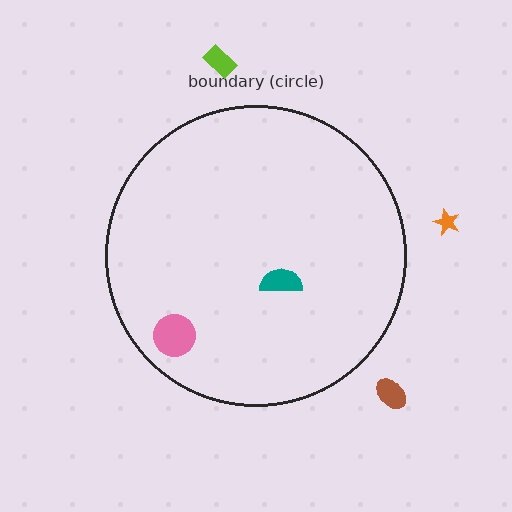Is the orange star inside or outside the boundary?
Outside.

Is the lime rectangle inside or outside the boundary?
Outside.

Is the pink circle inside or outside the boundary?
Inside.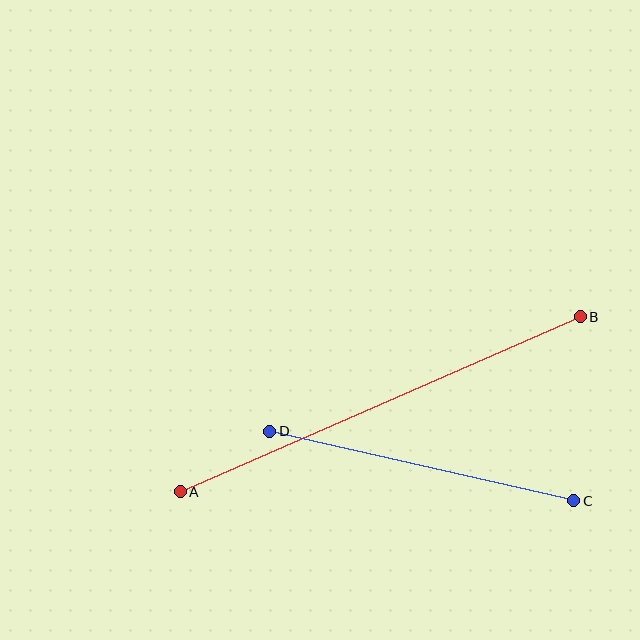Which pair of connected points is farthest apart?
Points A and B are farthest apart.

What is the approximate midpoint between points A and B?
The midpoint is at approximately (380, 404) pixels.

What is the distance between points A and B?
The distance is approximately 436 pixels.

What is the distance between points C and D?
The distance is approximately 312 pixels.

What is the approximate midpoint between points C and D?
The midpoint is at approximately (422, 466) pixels.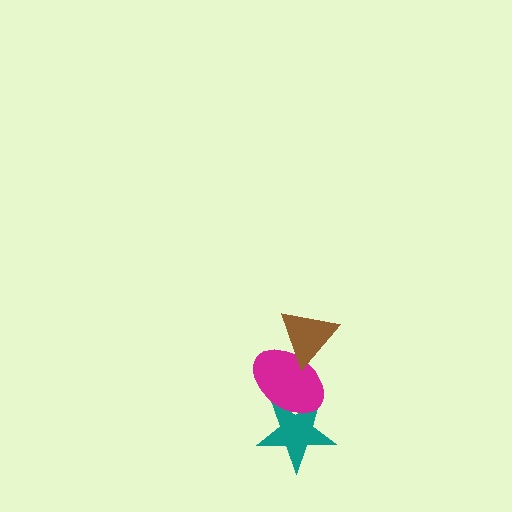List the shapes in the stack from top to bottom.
From top to bottom: the brown triangle, the magenta ellipse, the teal star.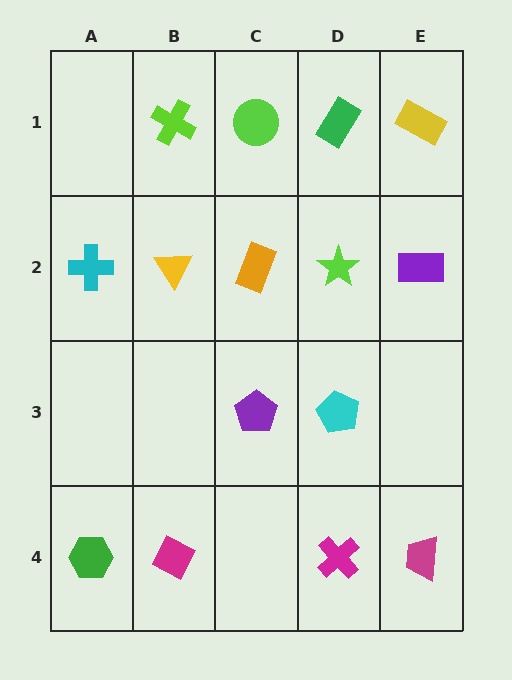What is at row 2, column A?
A cyan cross.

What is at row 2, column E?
A purple rectangle.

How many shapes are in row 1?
4 shapes.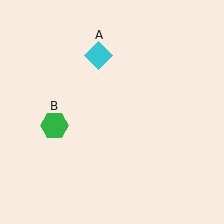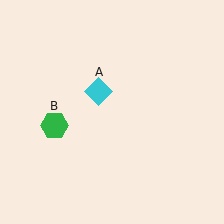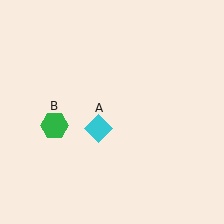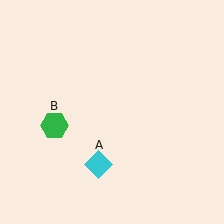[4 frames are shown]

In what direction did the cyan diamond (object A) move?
The cyan diamond (object A) moved down.